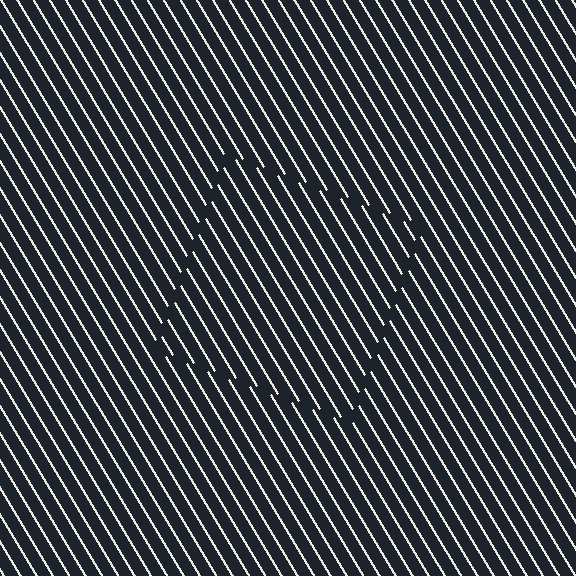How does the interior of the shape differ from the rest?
The interior of the shape contains the same grating, shifted by half a period — the contour is defined by the phase discontinuity where line-ends from the inner and outer gratings abut.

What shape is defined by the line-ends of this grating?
An illusory square. The interior of the shape contains the same grating, shifted by half a period — the contour is defined by the phase discontinuity where line-ends from the inner and outer gratings abut.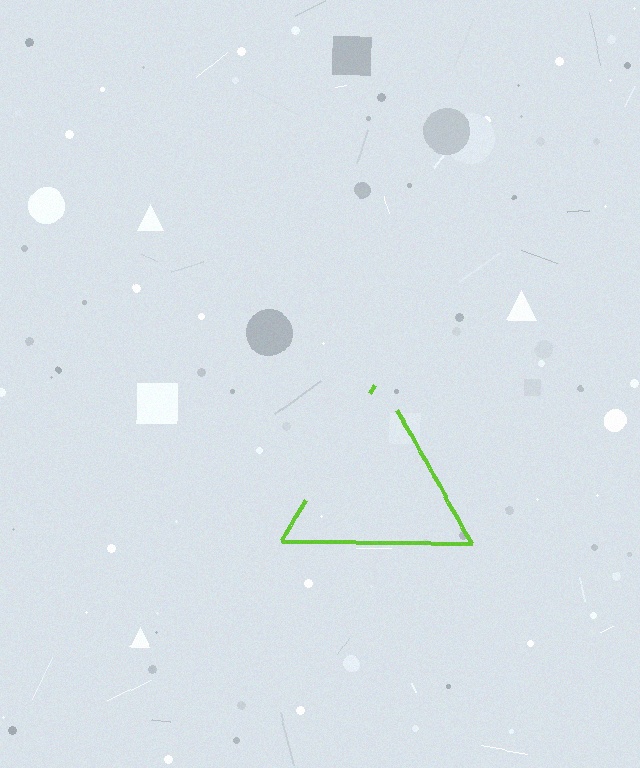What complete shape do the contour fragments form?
The contour fragments form a triangle.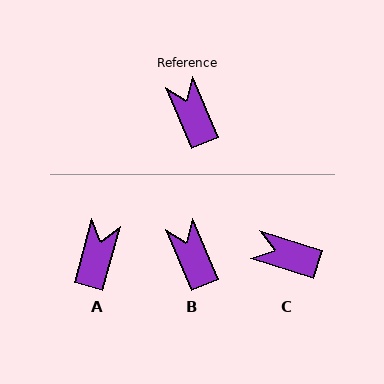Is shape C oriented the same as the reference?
No, it is off by about 49 degrees.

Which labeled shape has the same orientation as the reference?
B.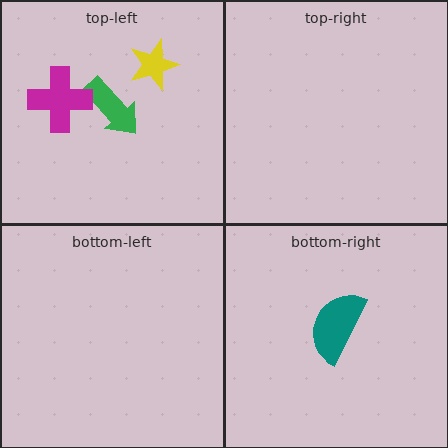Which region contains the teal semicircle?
The bottom-right region.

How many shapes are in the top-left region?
3.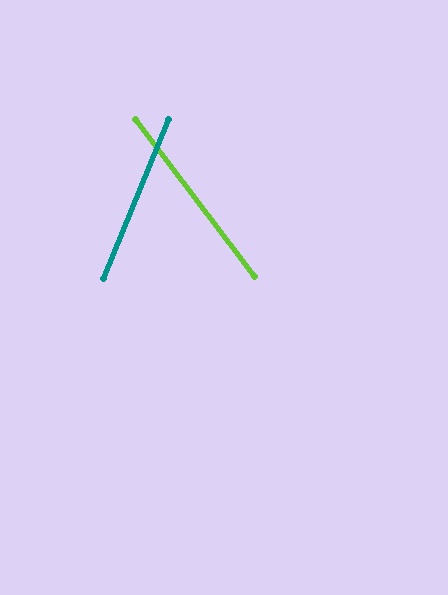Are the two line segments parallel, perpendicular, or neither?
Neither parallel nor perpendicular — they differ by about 60°.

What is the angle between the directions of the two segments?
Approximately 60 degrees.